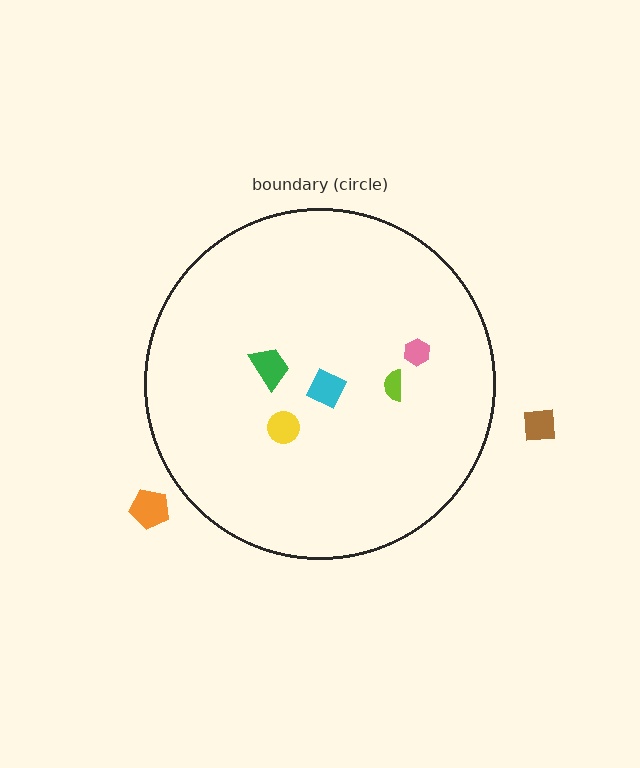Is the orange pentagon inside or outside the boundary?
Outside.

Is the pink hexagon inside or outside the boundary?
Inside.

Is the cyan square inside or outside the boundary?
Inside.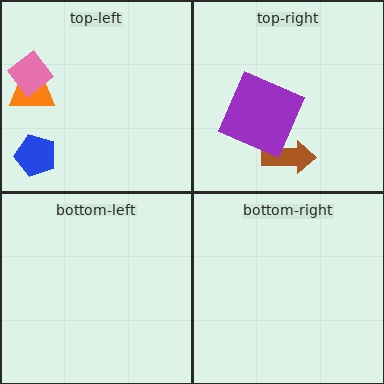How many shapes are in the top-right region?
2.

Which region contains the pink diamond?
The top-left region.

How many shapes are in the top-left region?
3.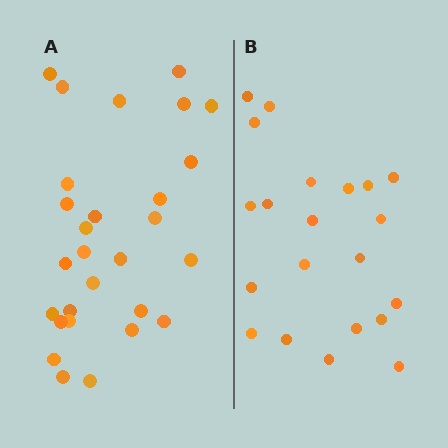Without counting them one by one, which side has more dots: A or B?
Region A (the left region) has more dots.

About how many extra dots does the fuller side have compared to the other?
Region A has roughly 8 or so more dots than region B.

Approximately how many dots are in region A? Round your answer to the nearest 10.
About 30 dots. (The exact count is 28, which rounds to 30.)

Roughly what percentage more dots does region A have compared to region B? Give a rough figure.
About 35% more.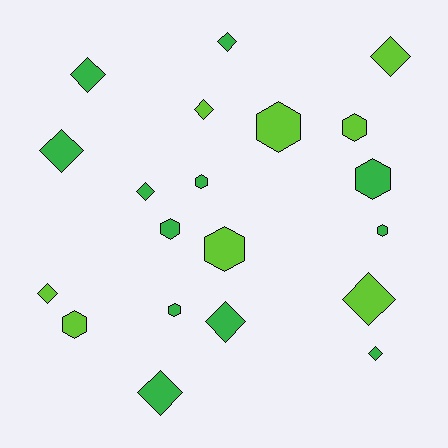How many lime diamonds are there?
There are 4 lime diamonds.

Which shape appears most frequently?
Diamond, with 11 objects.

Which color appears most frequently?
Green, with 12 objects.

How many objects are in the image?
There are 20 objects.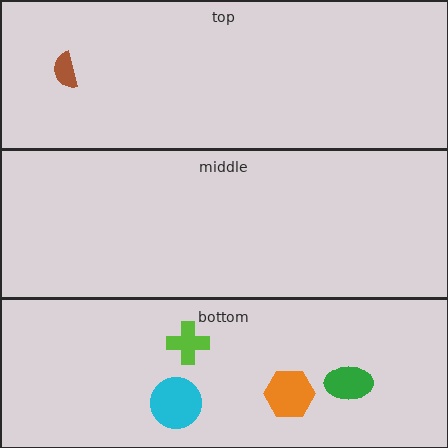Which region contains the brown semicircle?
The top region.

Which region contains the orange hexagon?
The bottom region.